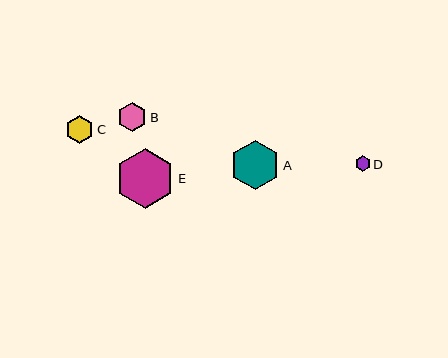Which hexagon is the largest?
Hexagon E is the largest with a size of approximately 60 pixels.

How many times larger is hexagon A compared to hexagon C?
Hexagon A is approximately 1.7 times the size of hexagon C.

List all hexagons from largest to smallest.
From largest to smallest: E, A, B, C, D.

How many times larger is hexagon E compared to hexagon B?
Hexagon E is approximately 2.1 times the size of hexagon B.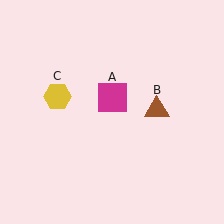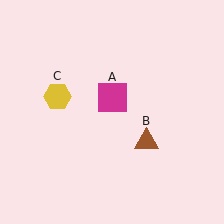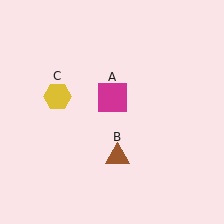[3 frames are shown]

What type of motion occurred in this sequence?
The brown triangle (object B) rotated clockwise around the center of the scene.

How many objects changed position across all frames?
1 object changed position: brown triangle (object B).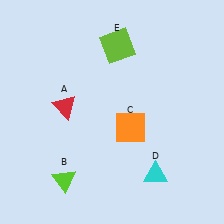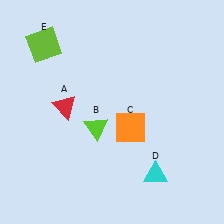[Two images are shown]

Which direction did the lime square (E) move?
The lime square (E) moved left.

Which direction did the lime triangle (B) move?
The lime triangle (B) moved up.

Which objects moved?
The objects that moved are: the lime triangle (B), the lime square (E).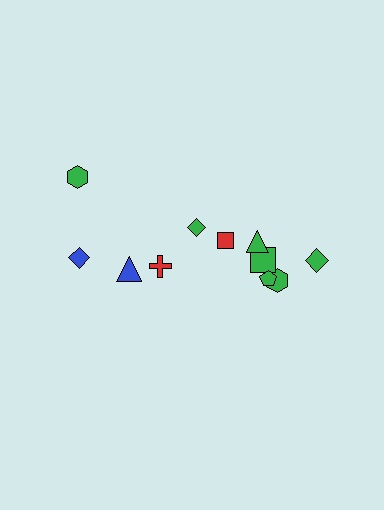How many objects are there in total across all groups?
There are 11 objects.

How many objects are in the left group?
There are 4 objects.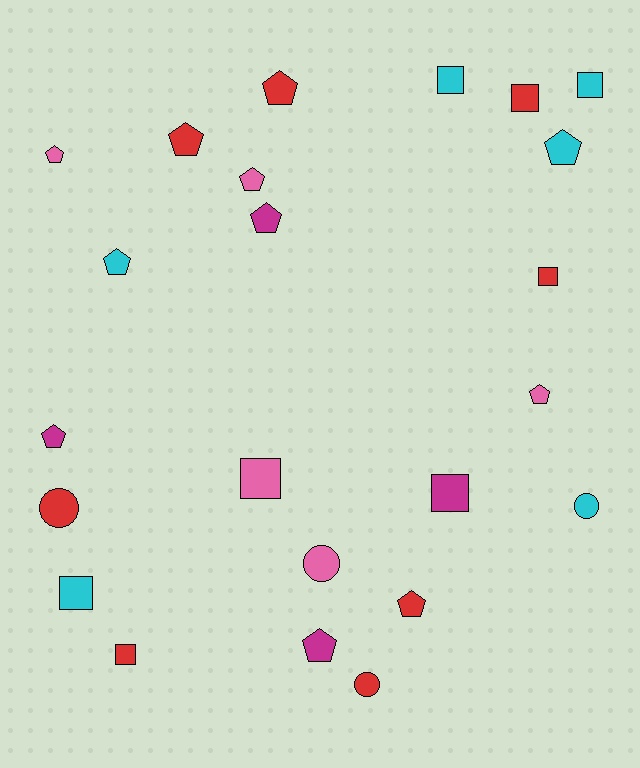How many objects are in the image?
There are 23 objects.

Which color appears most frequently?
Red, with 8 objects.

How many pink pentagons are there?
There are 3 pink pentagons.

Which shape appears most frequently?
Pentagon, with 11 objects.